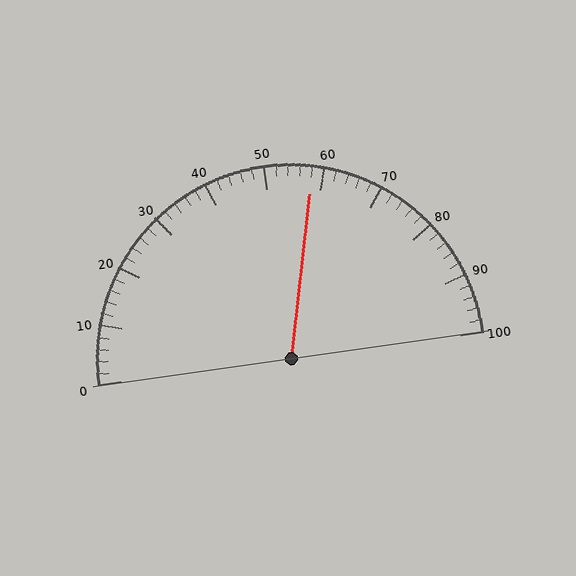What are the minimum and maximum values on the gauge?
The gauge ranges from 0 to 100.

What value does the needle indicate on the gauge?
The needle indicates approximately 58.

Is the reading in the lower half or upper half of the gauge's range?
The reading is in the upper half of the range (0 to 100).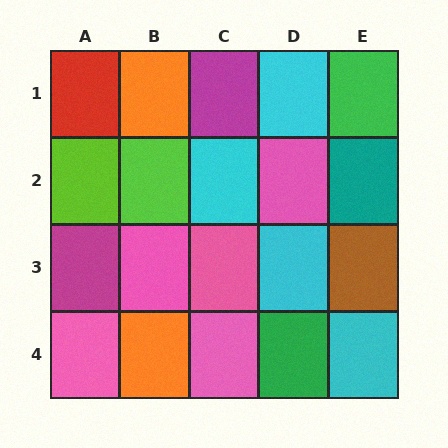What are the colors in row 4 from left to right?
Pink, orange, pink, green, cyan.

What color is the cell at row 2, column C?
Cyan.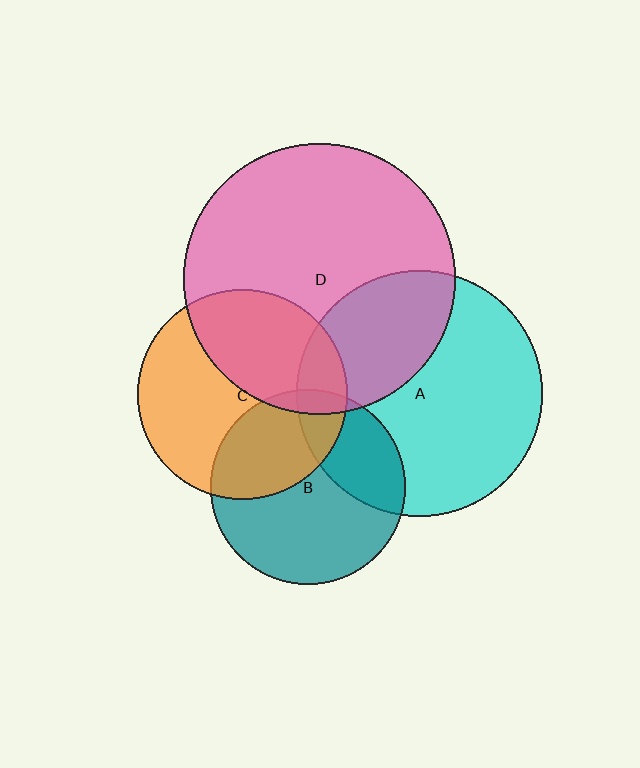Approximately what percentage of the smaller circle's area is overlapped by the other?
Approximately 5%.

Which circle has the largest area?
Circle D (pink).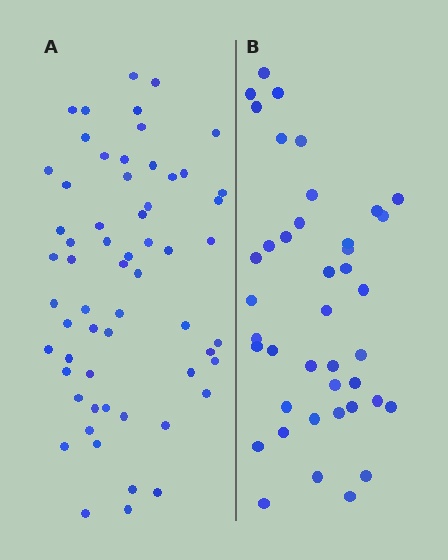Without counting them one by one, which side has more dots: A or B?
Region A (the left region) has more dots.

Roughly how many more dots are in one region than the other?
Region A has approximately 20 more dots than region B.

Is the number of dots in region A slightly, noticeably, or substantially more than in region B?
Region A has substantially more. The ratio is roughly 1.5 to 1.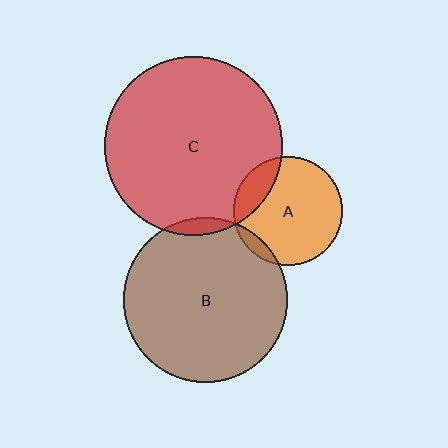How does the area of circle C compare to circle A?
Approximately 2.7 times.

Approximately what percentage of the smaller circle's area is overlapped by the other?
Approximately 5%.